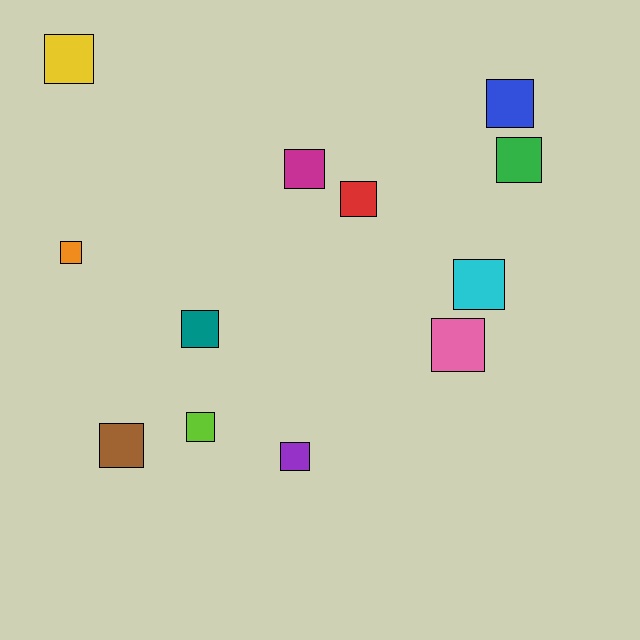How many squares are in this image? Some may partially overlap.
There are 12 squares.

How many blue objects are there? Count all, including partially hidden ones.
There is 1 blue object.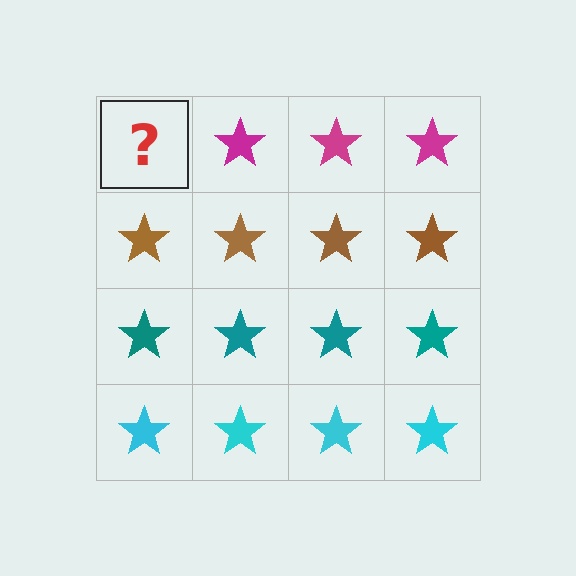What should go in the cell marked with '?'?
The missing cell should contain a magenta star.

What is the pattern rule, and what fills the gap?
The rule is that each row has a consistent color. The gap should be filled with a magenta star.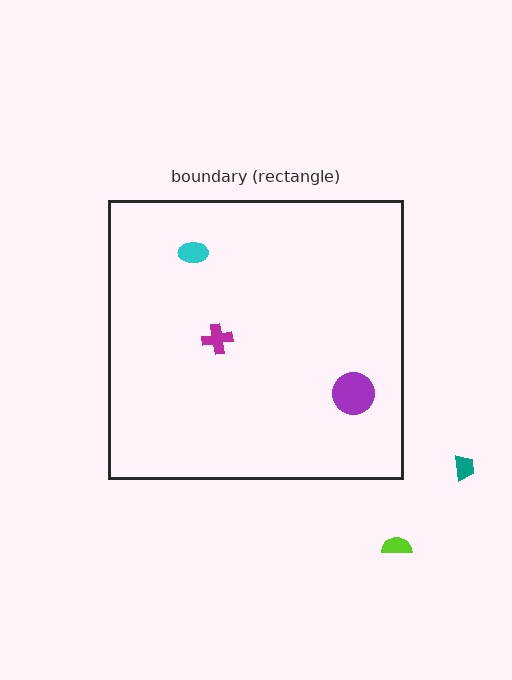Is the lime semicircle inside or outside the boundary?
Outside.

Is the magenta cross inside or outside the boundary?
Inside.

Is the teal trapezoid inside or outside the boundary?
Outside.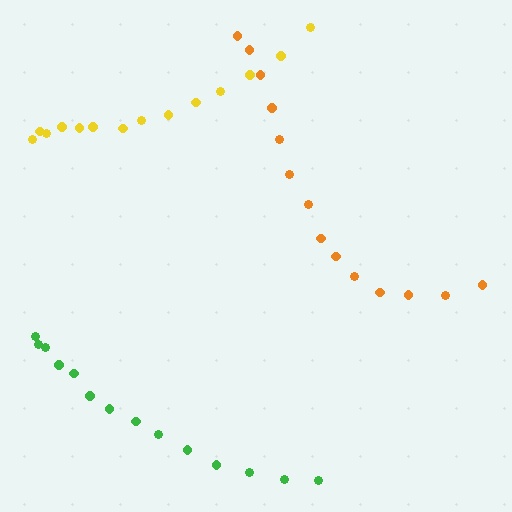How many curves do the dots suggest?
There are 3 distinct paths.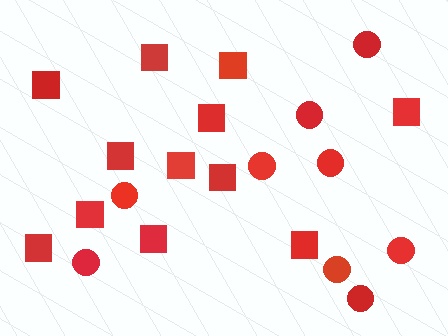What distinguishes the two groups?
There are 2 groups: one group of squares (12) and one group of circles (9).